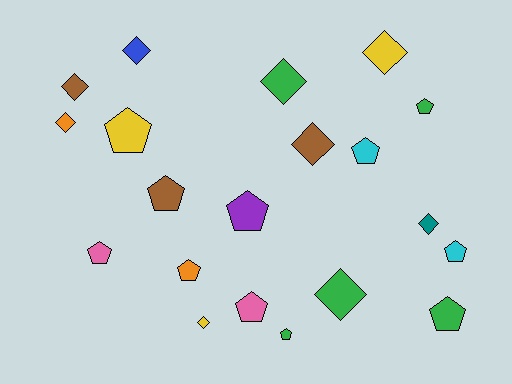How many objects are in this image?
There are 20 objects.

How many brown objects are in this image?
There are 3 brown objects.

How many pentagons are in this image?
There are 11 pentagons.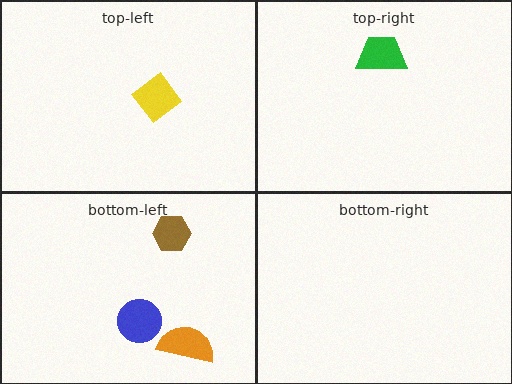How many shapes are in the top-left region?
1.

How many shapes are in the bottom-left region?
3.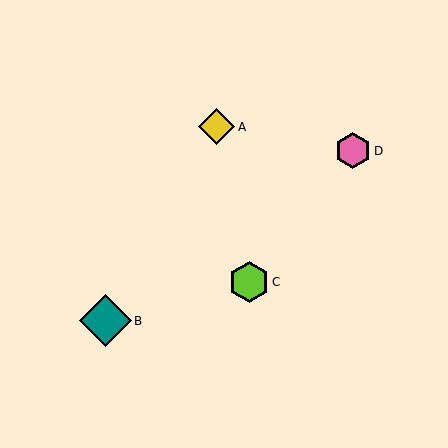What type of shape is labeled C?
Shape C is a lime hexagon.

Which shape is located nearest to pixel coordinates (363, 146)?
The pink hexagon (labeled D) at (353, 151) is nearest to that location.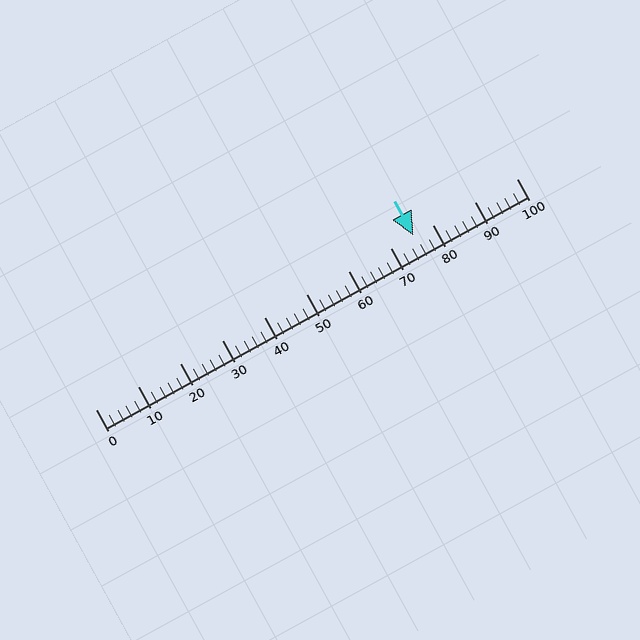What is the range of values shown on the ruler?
The ruler shows values from 0 to 100.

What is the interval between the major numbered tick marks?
The major tick marks are spaced 10 units apart.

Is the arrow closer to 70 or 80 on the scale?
The arrow is closer to 80.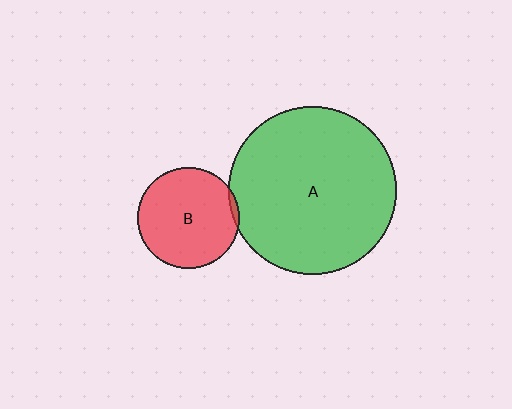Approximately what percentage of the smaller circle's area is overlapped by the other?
Approximately 5%.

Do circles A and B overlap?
Yes.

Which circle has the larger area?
Circle A (green).